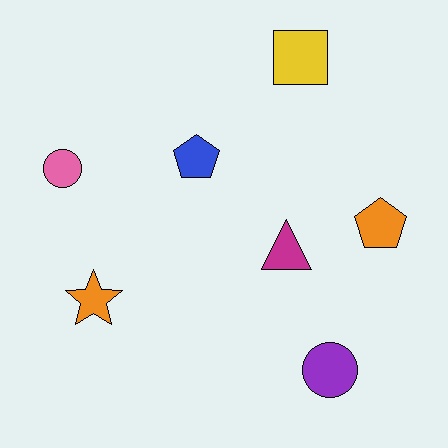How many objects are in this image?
There are 7 objects.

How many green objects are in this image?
There are no green objects.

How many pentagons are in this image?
There are 2 pentagons.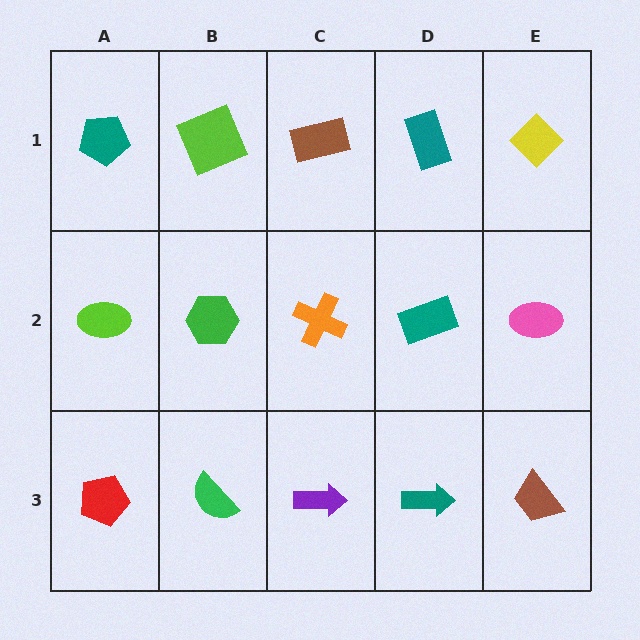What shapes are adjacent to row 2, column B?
A lime square (row 1, column B), a green semicircle (row 3, column B), a lime ellipse (row 2, column A), an orange cross (row 2, column C).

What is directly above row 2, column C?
A brown rectangle.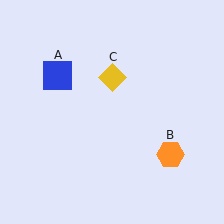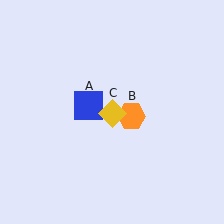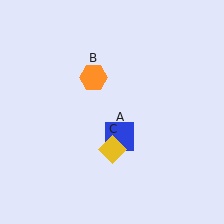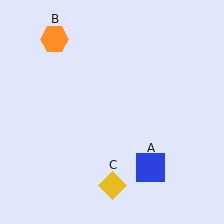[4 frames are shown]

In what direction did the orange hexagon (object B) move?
The orange hexagon (object B) moved up and to the left.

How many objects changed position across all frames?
3 objects changed position: blue square (object A), orange hexagon (object B), yellow diamond (object C).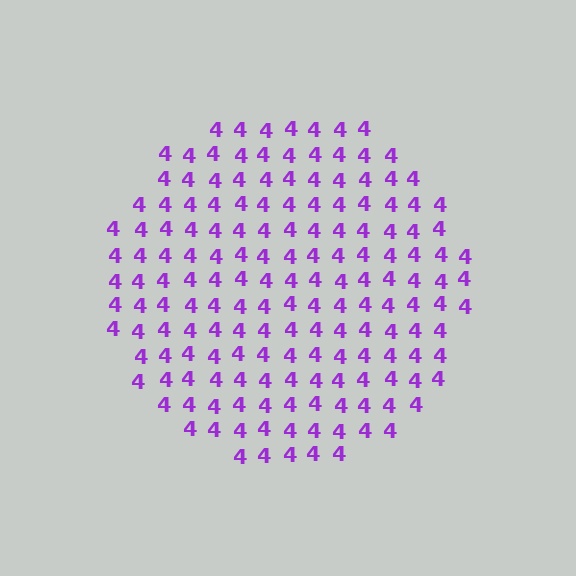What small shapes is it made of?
It is made of small digit 4's.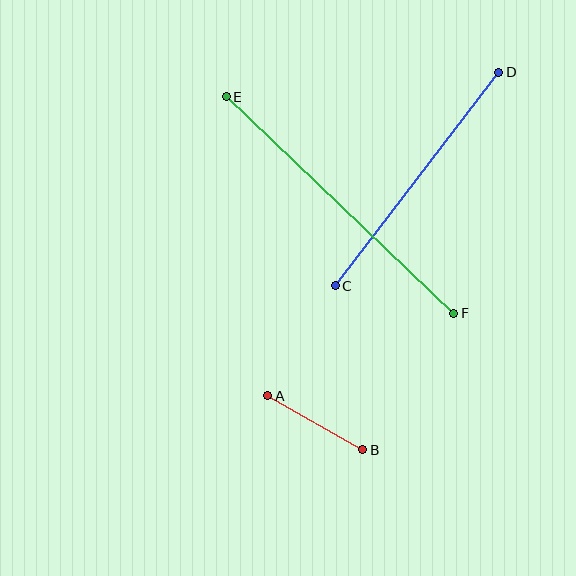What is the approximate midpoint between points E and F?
The midpoint is at approximately (340, 205) pixels.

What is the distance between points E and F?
The distance is approximately 314 pixels.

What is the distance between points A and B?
The distance is approximately 109 pixels.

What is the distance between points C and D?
The distance is approximately 269 pixels.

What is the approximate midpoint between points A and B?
The midpoint is at approximately (315, 423) pixels.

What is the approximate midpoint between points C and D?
The midpoint is at approximately (417, 179) pixels.